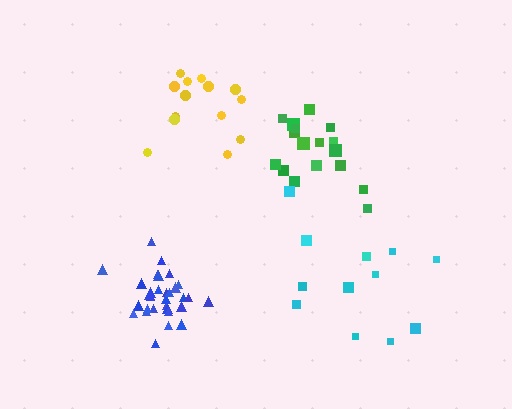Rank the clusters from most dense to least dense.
blue, green, yellow, cyan.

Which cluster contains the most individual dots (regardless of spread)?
Blue (32).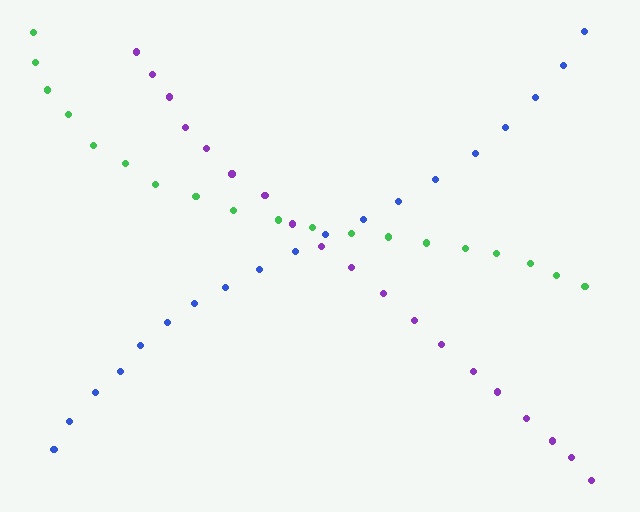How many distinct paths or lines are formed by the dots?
There are 3 distinct paths.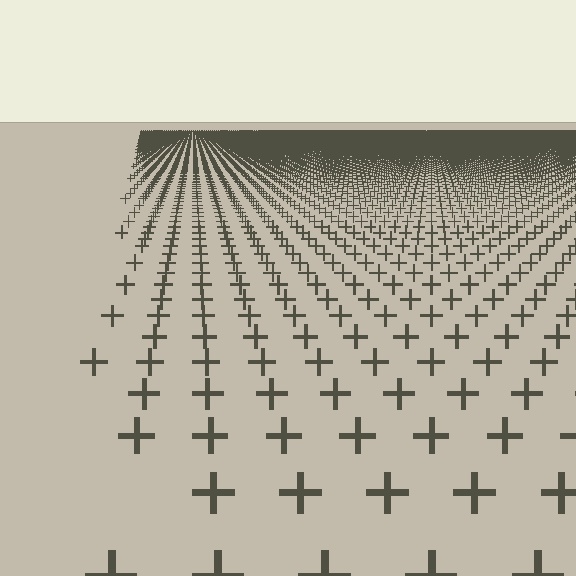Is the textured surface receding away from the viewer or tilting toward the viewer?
The surface is receding away from the viewer. Texture elements get smaller and denser toward the top.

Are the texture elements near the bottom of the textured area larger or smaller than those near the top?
Larger. Near the bottom, elements are closer to the viewer and appear at a bigger on-screen size.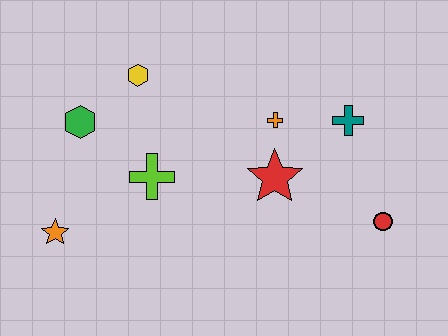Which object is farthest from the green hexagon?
The red circle is farthest from the green hexagon.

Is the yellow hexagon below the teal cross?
No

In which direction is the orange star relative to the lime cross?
The orange star is to the left of the lime cross.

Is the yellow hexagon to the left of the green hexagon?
No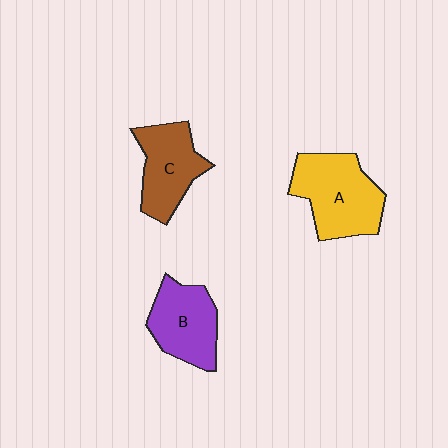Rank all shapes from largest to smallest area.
From largest to smallest: A (yellow), B (purple), C (brown).